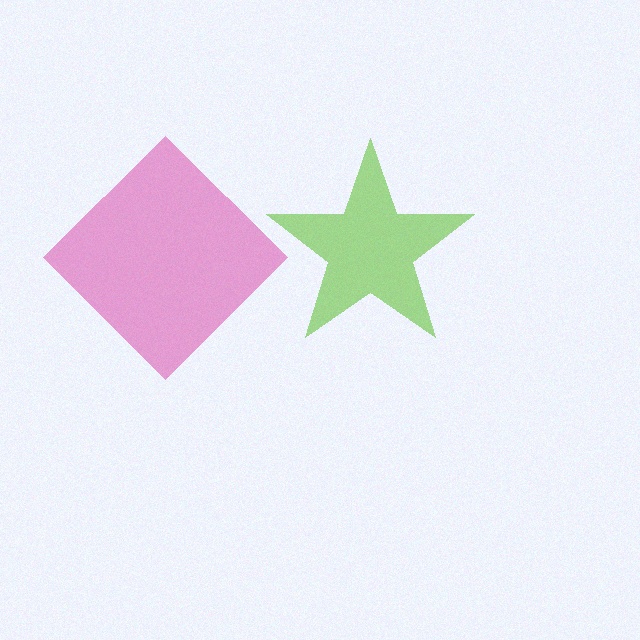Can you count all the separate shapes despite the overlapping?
Yes, there are 2 separate shapes.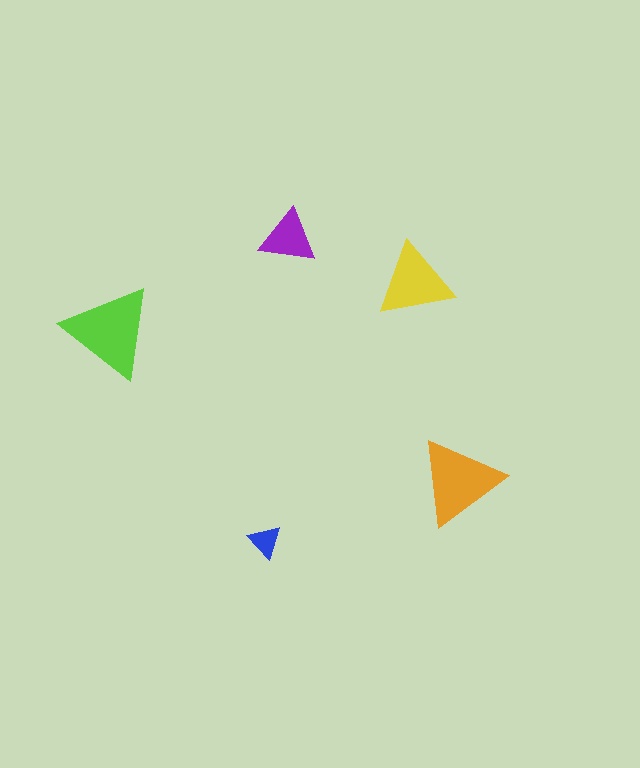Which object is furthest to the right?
The orange triangle is rightmost.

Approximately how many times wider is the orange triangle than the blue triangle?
About 2.5 times wider.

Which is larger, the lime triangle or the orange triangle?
The lime one.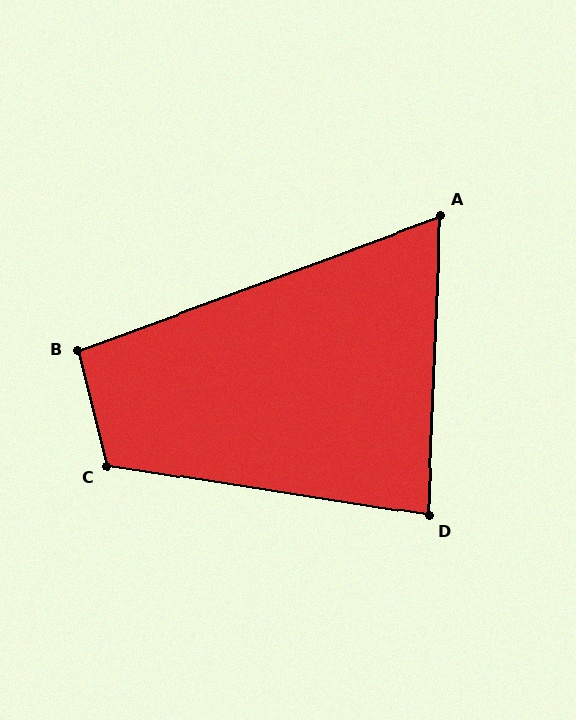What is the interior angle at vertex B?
Approximately 96 degrees (obtuse).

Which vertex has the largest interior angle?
C, at approximately 113 degrees.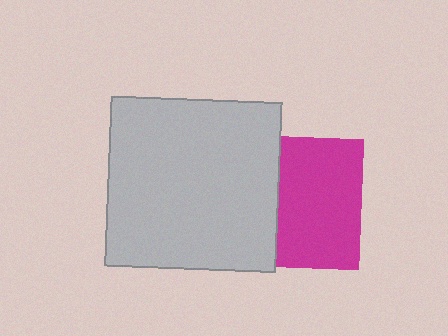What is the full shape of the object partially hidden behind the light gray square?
The partially hidden object is a magenta square.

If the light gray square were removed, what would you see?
You would see the complete magenta square.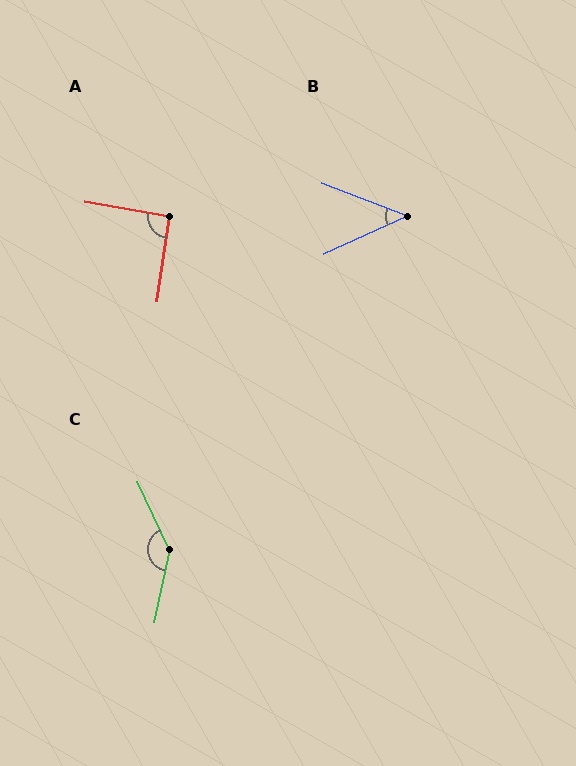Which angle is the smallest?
B, at approximately 45 degrees.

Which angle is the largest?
C, at approximately 143 degrees.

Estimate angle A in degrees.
Approximately 92 degrees.